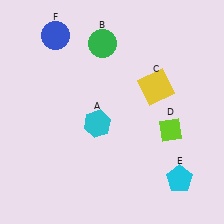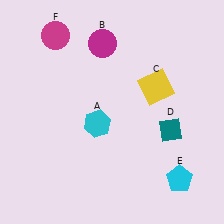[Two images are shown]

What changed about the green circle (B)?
In Image 1, B is green. In Image 2, it changed to magenta.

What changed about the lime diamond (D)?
In Image 1, D is lime. In Image 2, it changed to teal.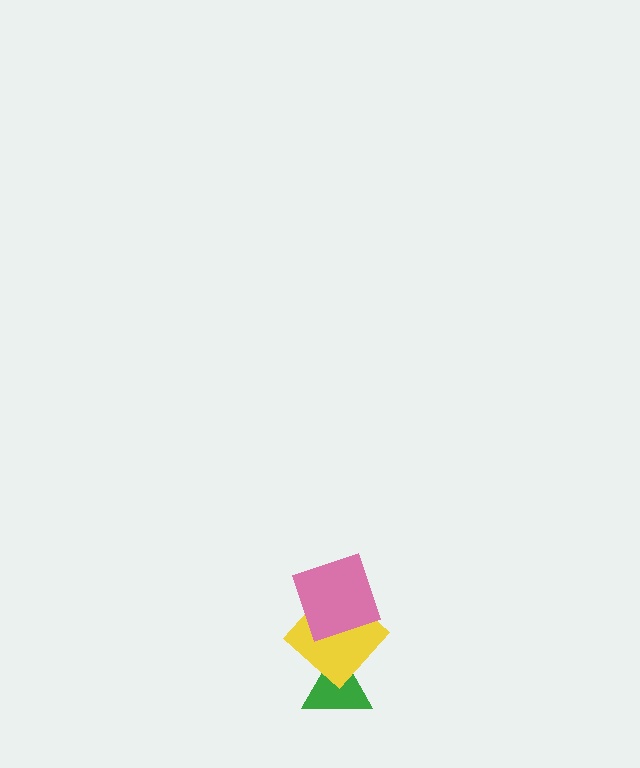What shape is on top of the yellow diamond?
The pink square is on top of the yellow diamond.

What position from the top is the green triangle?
The green triangle is 3rd from the top.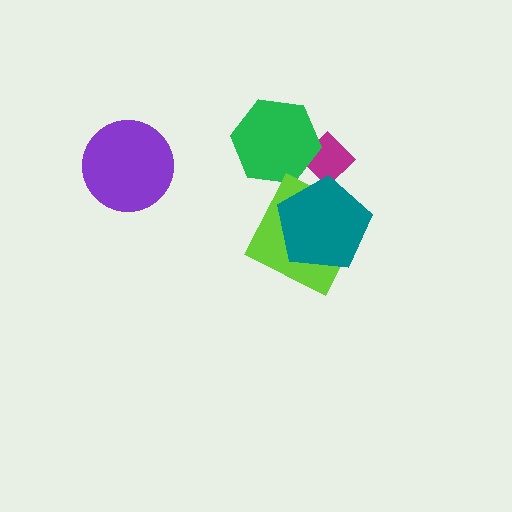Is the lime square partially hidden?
Yes, it is partially covered by another shape.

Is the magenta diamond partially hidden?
Yes, it is partially covered by another shape.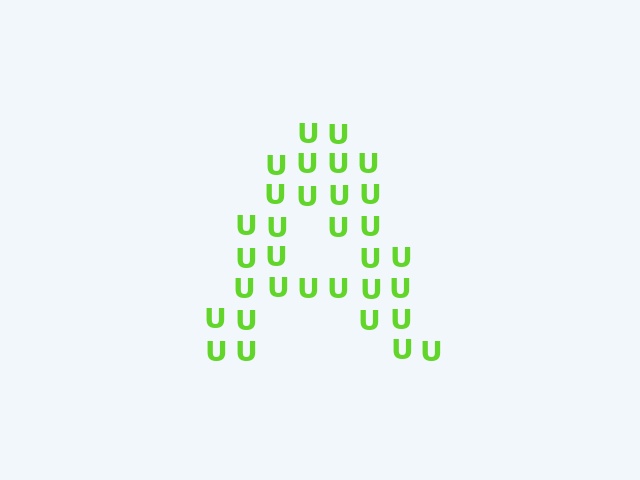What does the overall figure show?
The overall figure shows the letter A.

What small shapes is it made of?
It is made of small letter U's.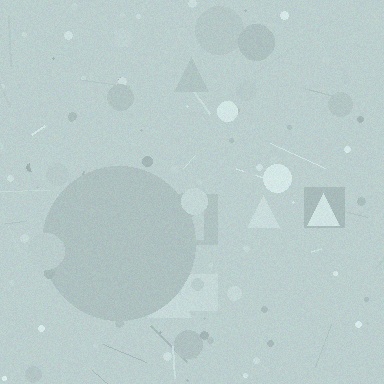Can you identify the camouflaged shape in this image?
The camouflaged shape is a circle.